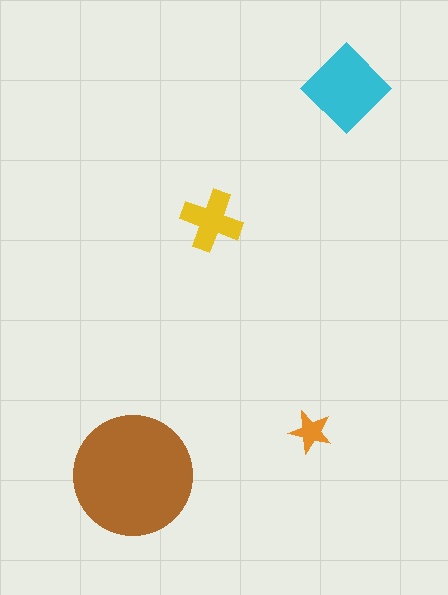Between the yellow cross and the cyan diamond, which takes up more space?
The cyan diamond.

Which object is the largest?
The brown circle.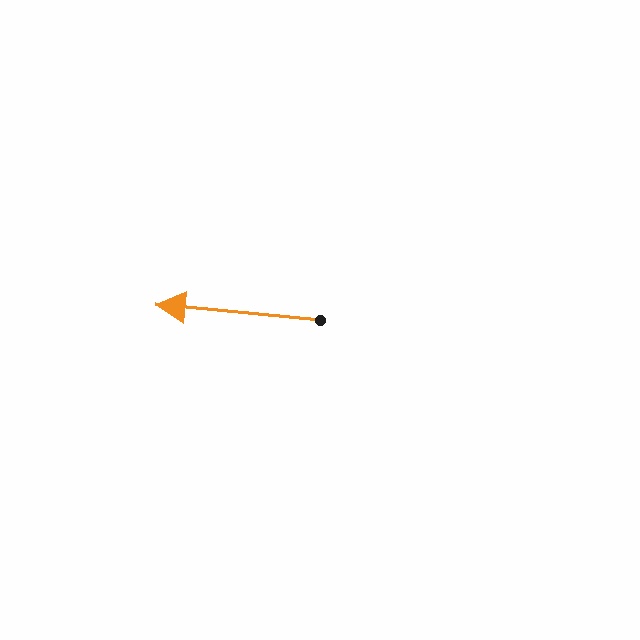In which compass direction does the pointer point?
West.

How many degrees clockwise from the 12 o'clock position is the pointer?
Approximately 275 degrees.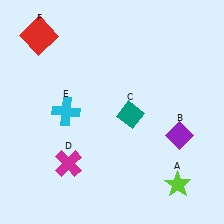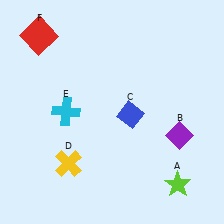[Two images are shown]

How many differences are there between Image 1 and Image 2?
There are 2 differences between the two images.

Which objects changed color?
C changed from teal to blue. D changed from magenta to yellow.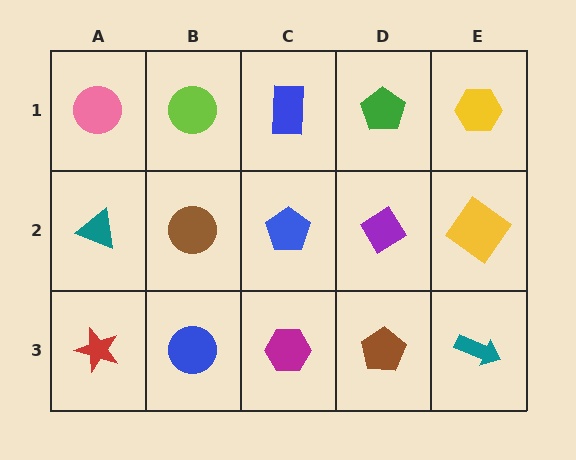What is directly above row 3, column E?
A yellow diamond.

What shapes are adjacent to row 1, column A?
A teal triangle (row 2, column A), a lime circle (row 1, column B).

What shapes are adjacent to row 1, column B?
A brown circle (row 2, column B), a pink circle (row 1, column A), a blue rectangle (row 1, column C).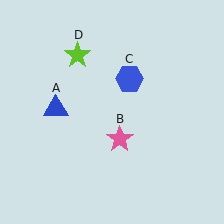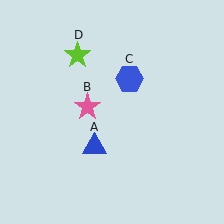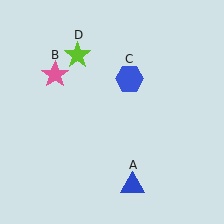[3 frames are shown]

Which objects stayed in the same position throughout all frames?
Blue hexagon (object C) and lime star (object D) remained stationary.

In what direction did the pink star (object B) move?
The pink star (object B) moved up and to the left.